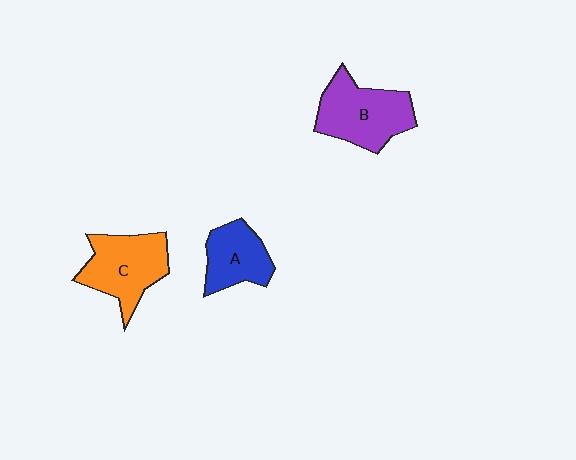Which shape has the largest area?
Shape B (purple).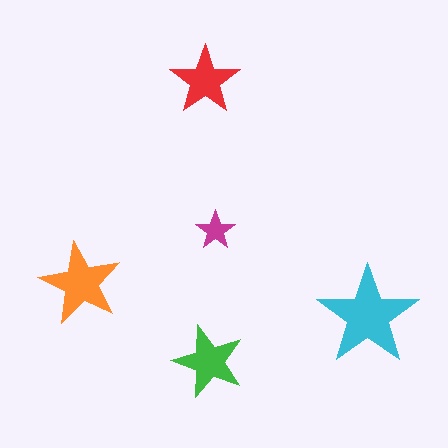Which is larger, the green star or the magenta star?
The green one.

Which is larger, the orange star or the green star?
The orange one.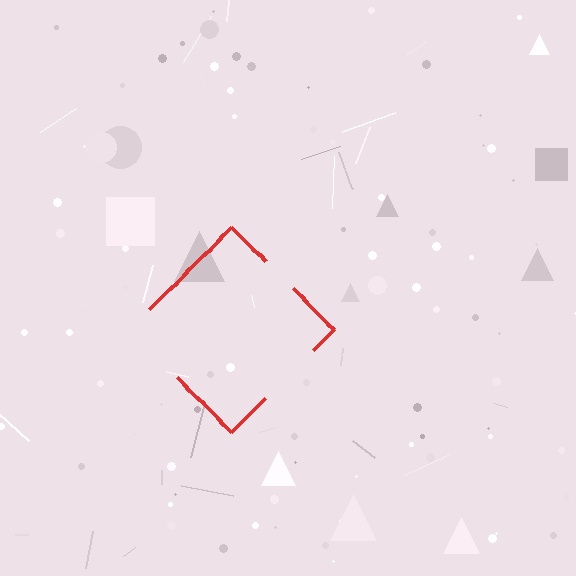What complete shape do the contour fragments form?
The contour fragments form a diamond.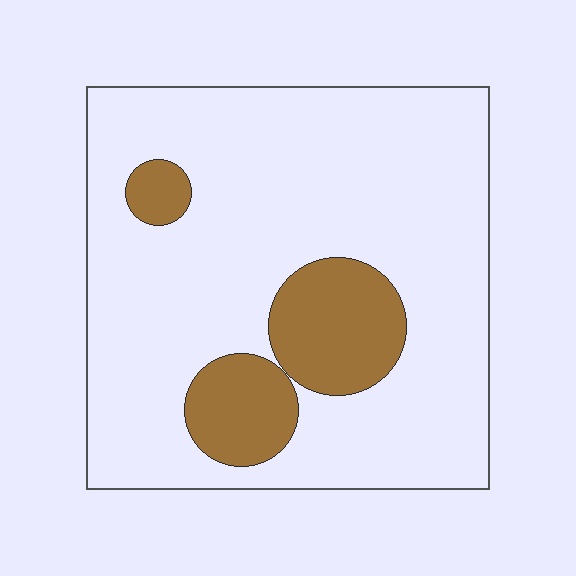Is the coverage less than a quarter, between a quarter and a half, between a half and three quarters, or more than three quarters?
Less than a quarter.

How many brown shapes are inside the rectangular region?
3.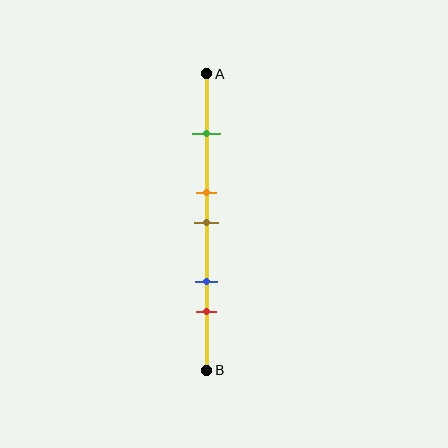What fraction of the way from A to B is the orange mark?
The orange mark is approximately 40% (0.4) of the way from A to B.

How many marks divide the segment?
There are 5 marks dividing the segment.